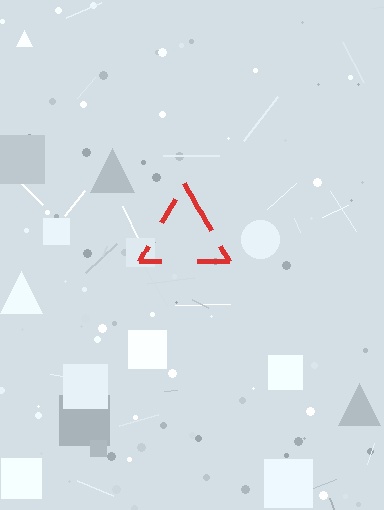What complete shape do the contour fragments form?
The contour fragments form a triangle.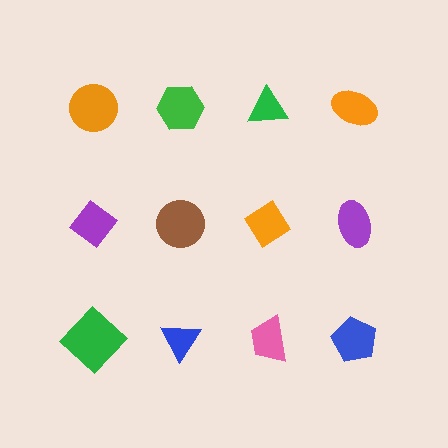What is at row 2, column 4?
A purple ellipse.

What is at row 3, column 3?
A pink trapezoid.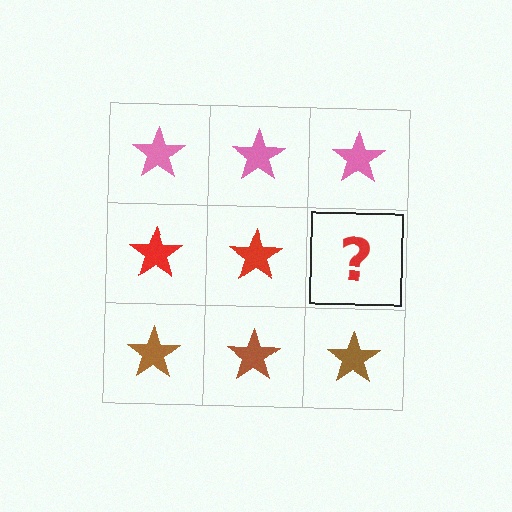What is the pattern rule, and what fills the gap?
The rule is that each row has a consistent color. The gap should be filled with a red star.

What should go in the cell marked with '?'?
The missing cell should contain a red star.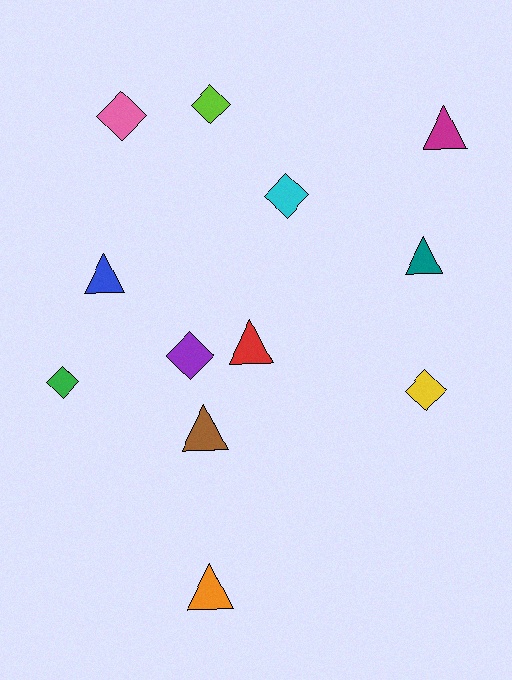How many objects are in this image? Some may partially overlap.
There are 12 objects.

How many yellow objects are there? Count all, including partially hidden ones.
There is 1 yellow object.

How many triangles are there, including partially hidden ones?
There are 6 triangles.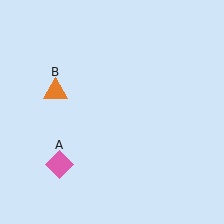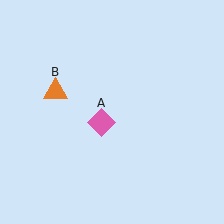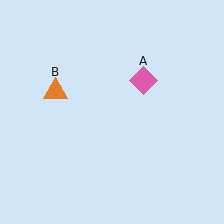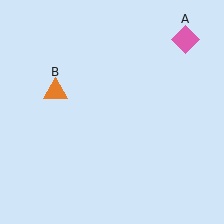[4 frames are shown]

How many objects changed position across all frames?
1 object changed position: pink diamond (object A).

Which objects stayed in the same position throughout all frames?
Orange triangle (object B) remained stationary.